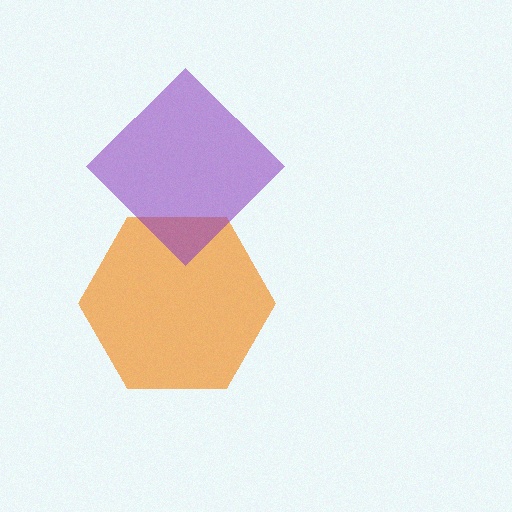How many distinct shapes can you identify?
There are 2 distinct shapes: an orange hexagon, a purple diamond.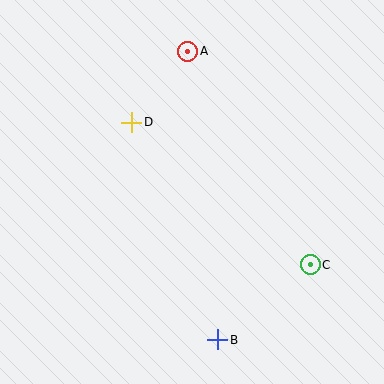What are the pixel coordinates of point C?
Point C is at (310, 265).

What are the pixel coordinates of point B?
Point B is at (218, 340).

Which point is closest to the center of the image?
Point D at (132, 122) is closest to the center.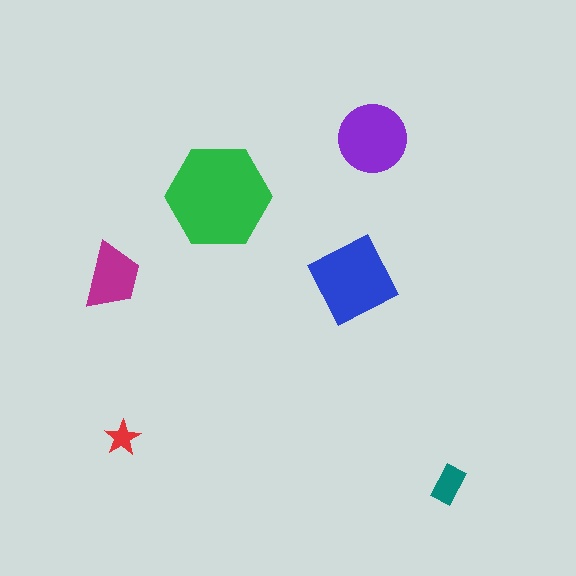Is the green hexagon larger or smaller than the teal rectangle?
Larger.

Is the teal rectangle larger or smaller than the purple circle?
Smaller.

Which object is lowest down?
The teal rectangle is bottommost.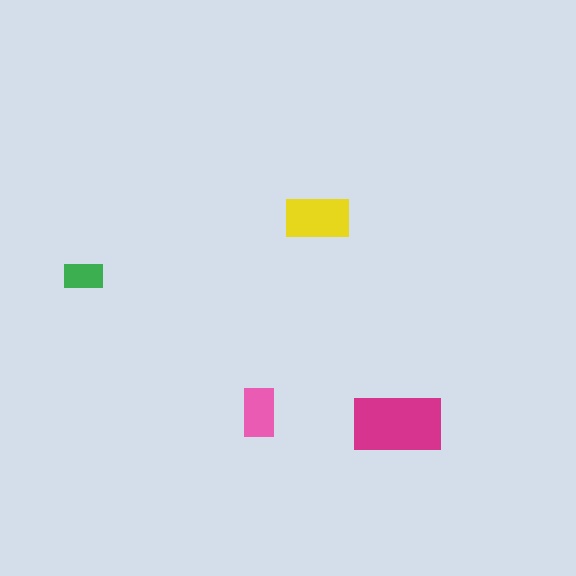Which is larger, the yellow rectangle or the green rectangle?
The yellow one.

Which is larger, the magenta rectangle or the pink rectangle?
The magenta one.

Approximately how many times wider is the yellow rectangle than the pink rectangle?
About 1.5 times wider.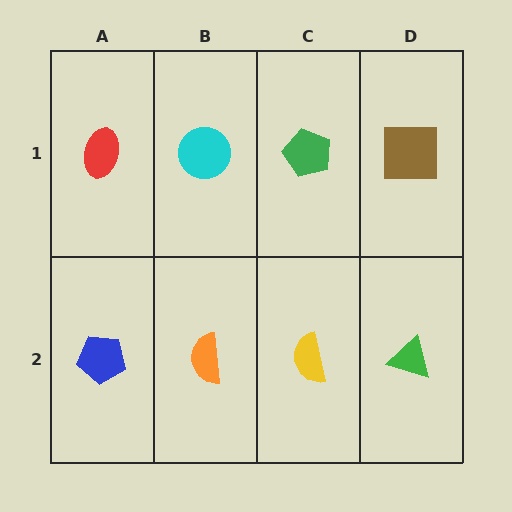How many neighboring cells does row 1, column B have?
3.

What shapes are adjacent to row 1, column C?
A yellow semicircle (row 2, column C), a cyan circle (row 1, column B), a brown square (row 1, column D).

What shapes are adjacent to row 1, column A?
A blue pentagon (row 2, column A), a cyan circle (row 1, column B).